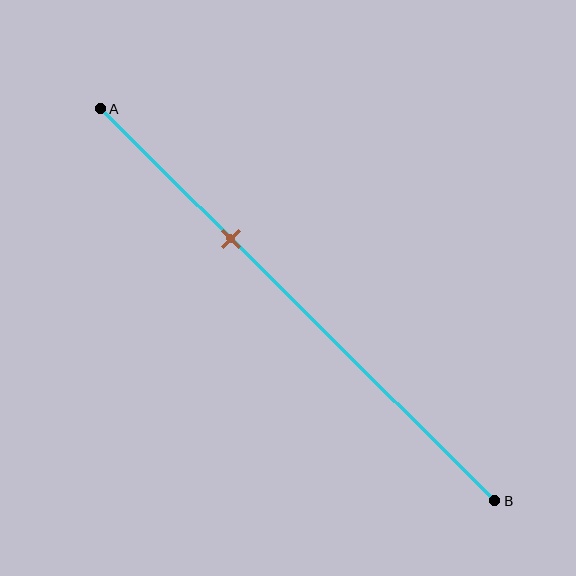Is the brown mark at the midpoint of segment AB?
No, the mark is at about 35% from A, not at the 50% midpoint.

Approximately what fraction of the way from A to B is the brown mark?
The brown mark is approximately 35% of the way from A to B.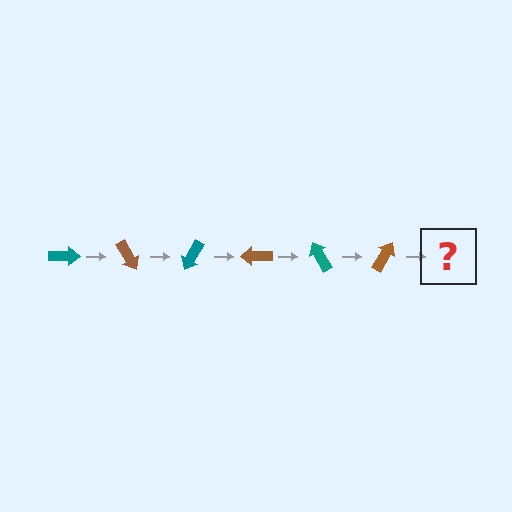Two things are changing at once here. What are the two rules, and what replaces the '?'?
The two rules are that it rotates 60 degrees each step and the color cycles through teal and brown. The '?' should be a teal arrow, rotated 360 degrees from the start.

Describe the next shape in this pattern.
It should be a teal arrow, rotated 360 degrees from the start.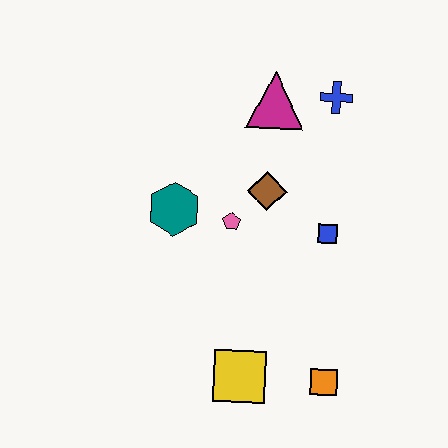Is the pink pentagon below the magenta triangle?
Yes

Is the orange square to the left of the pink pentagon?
No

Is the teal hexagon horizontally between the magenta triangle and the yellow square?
No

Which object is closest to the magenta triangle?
The blue cross is closest to the magenta triangle.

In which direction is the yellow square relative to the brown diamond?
The yellow square is below the brown diamond.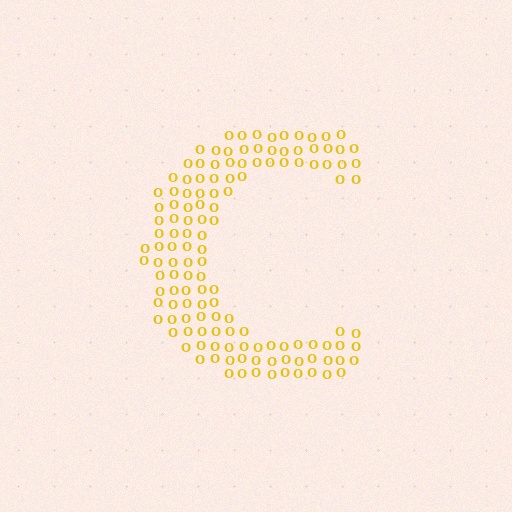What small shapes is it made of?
It is made of small letter O's.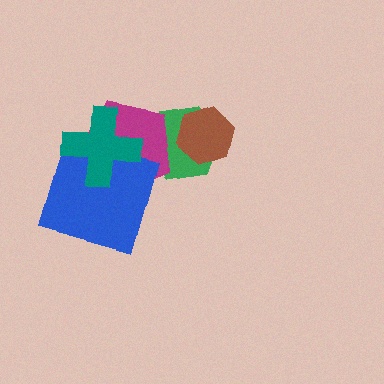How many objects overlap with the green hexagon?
2 objects overlap with the green hexagon.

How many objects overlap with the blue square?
2 objects overlap with the blue square.